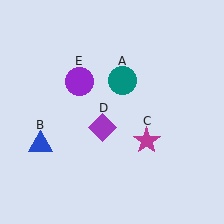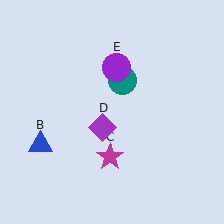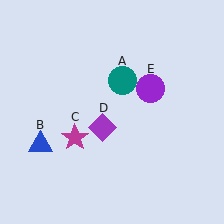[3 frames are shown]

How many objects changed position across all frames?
2 objects changed position: magenta star (object C), purple circle (object E).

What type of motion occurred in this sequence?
The magenta star (object C), purple circle (object E) rotated clockwise around the center of the scene.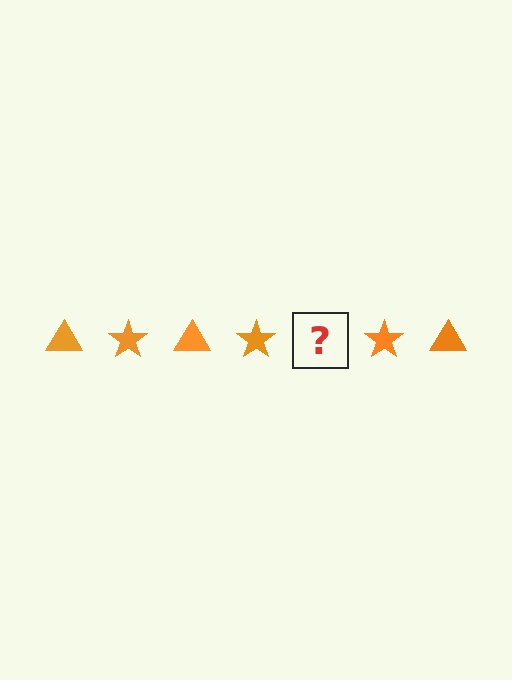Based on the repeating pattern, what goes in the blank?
The blank should be an orange triangle.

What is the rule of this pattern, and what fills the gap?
The rule is that the pattern cycles through triangle, star shapes in orange. The gap should be filled with an orange triangle.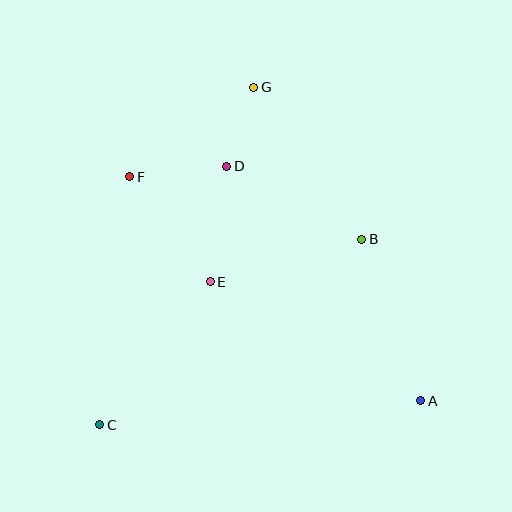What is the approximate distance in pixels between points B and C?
The distance between B and C is approximately 321 pixels.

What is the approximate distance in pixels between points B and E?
The distance between B and E is approximately 158 pixels.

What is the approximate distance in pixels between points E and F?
The distance between E and F is approximately 132 pixels.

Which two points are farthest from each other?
Points C and G are farthest from each other.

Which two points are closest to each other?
Points D and G are closest to each other.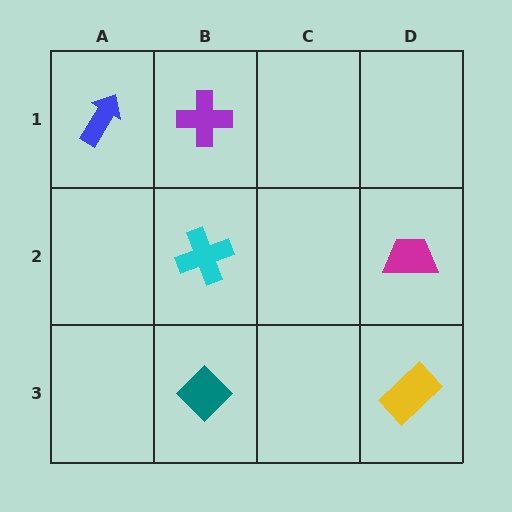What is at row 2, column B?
A cyan cross.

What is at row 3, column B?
A teal diamond.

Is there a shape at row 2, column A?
No, that cell is empty.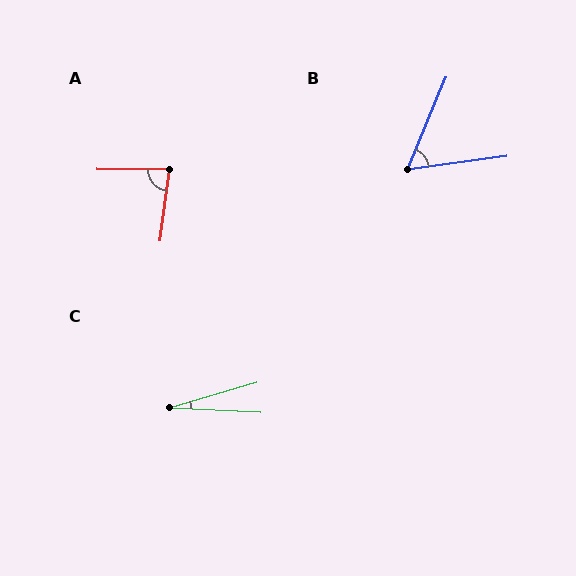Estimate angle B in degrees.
Approximately 60 degrees.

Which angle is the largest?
A, at approximately 82 degrees.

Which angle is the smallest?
C, at approximately 19 degrees.